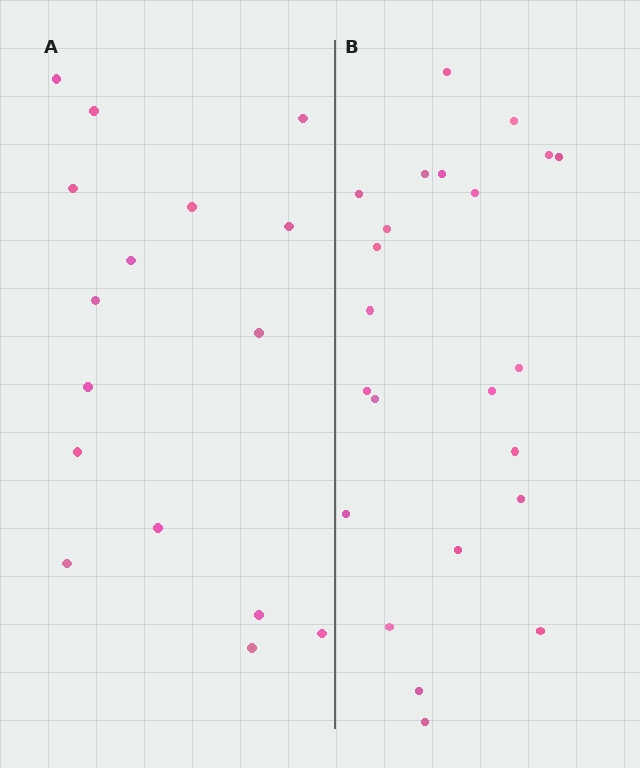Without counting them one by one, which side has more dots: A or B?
Region B (the right region) has more dots.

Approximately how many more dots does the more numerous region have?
Region B has roughly 8 or so more dots than region A.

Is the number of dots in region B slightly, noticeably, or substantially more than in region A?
Region B has noticeably more, but not dramatically so. The ratio is roughly 1.4 to 1.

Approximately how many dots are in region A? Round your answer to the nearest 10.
About 20 dots. (The exact count is 16, which rounds to 20.)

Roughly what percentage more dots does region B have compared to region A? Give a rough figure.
About 45% more.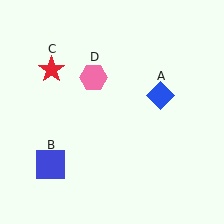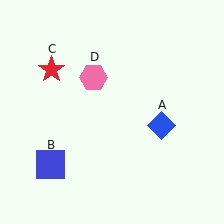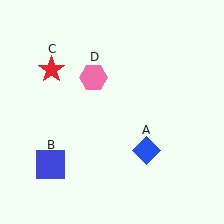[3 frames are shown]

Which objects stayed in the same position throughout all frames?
Blue square (object B) and red star (object C) and pink hexagon (object D) remained stationary.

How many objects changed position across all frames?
1 object changed position: blue diamond (object A).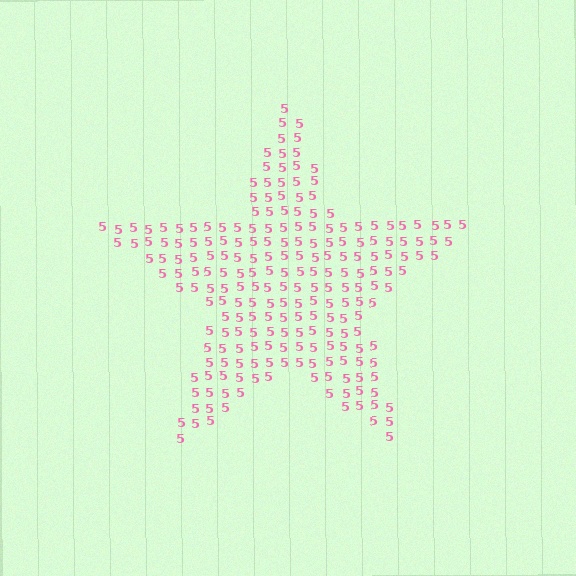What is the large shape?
The large shape is a star.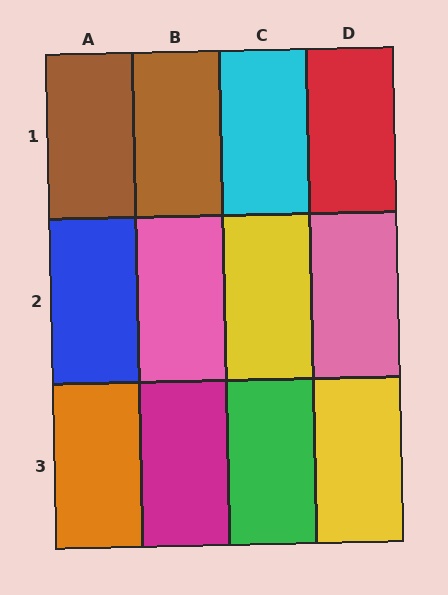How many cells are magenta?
1 cell is magenta.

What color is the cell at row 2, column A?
Blue.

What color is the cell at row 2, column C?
Yellow.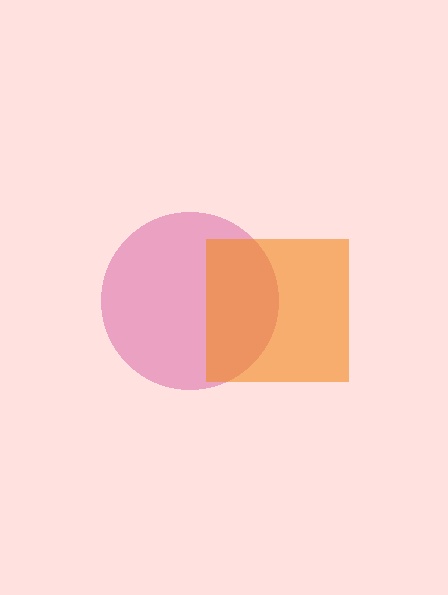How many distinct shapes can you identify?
There are 2 distinct shapes: a pink circle, an orange square.